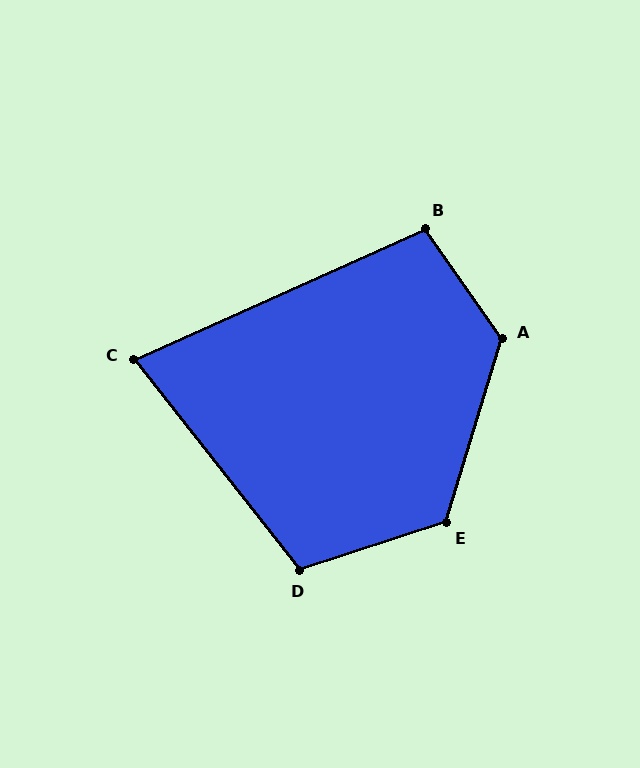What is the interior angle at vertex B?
Approximately 101 degrees (obtuse).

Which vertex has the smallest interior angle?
C, at approximately 76 degrees.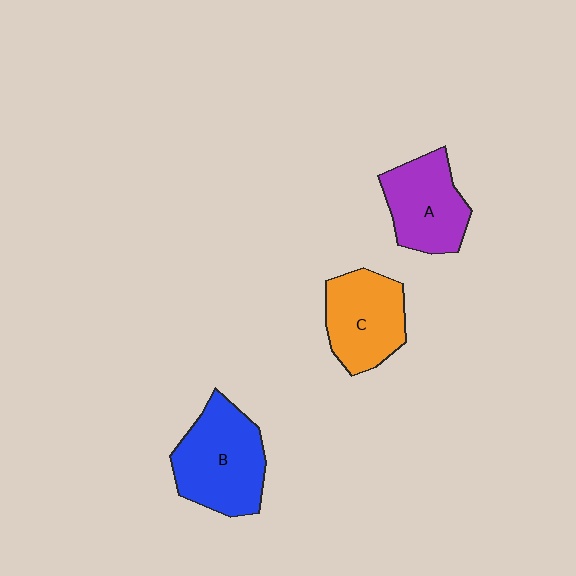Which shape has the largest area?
Shape B (blue).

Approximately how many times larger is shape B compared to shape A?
Approximately 1.2 times.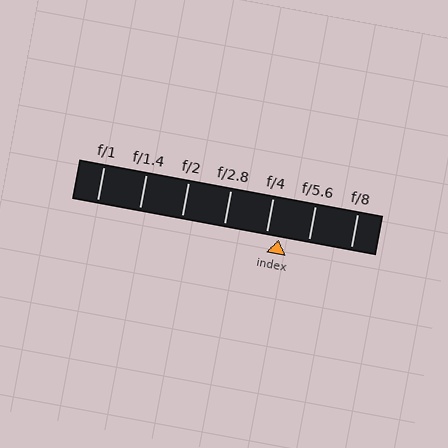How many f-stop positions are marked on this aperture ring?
There are 7 f-stop positions marked.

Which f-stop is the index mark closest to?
The index mark is closest to f/4.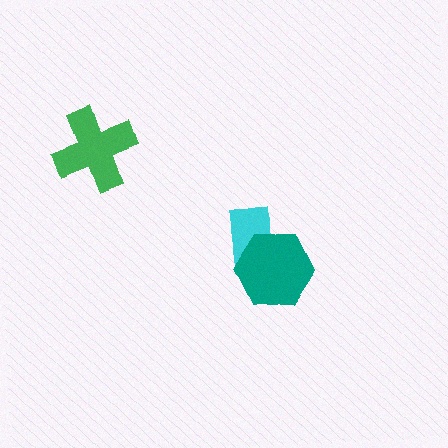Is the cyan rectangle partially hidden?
Yes, it is partially covered by another shape.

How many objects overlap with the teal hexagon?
1 object overlaps with the teal hexagon.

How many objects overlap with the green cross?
0 objects overlap with the green cross.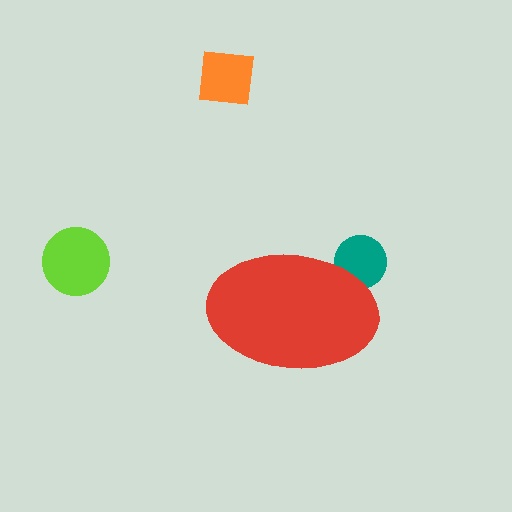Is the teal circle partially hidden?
Yes, the teal circle is partially hidden behind the red ellipse.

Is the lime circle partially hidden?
No, the lime circle is fully visible.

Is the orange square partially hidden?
No, the orange square is fully visible.